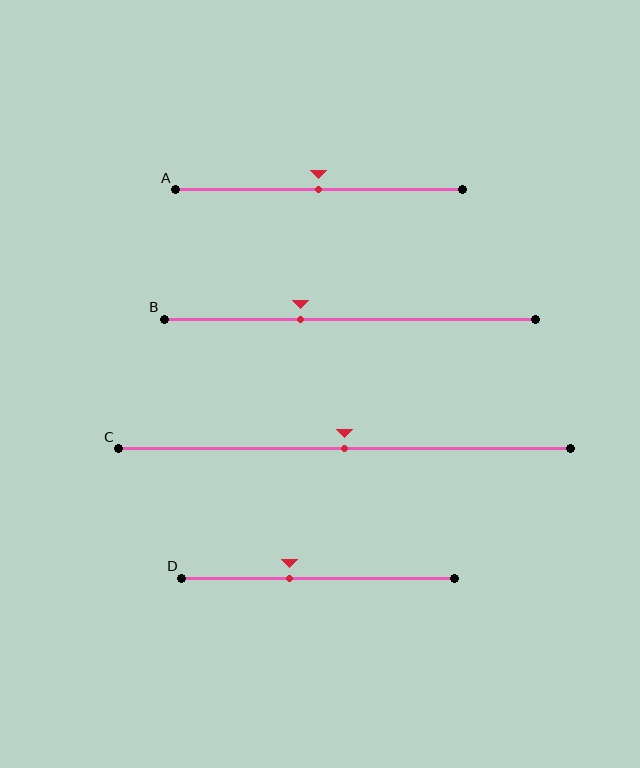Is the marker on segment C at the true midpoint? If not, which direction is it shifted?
Yes, the marker on segment C is at the true midpoint.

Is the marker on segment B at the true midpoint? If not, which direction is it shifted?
No, the marker on segment B is shifted to the left by about 13% of the segment length.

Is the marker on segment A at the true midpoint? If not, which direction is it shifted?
Yes, the marker on segment A is at the true midpoint.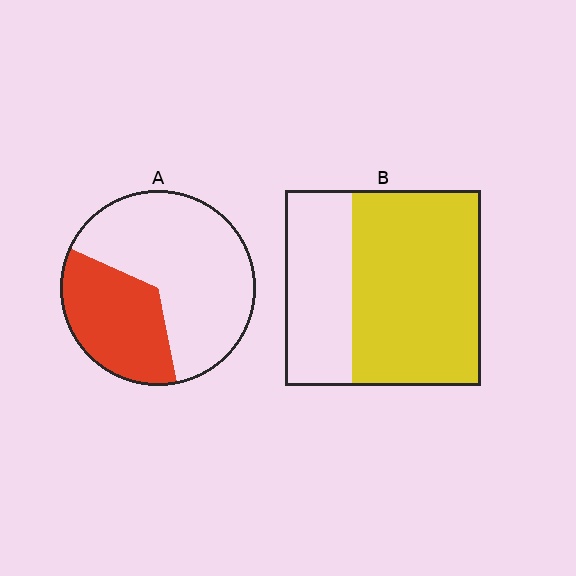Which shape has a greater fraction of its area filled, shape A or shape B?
Shape B.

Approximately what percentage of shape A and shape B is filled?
A is approximately 35% and B is approximately 65%.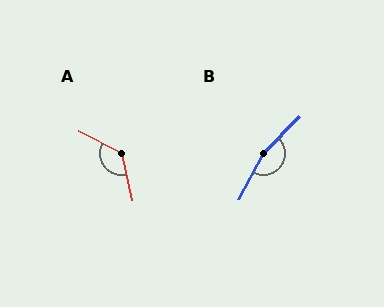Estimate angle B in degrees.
Approximately 163 degrees.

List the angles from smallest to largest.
A (130°), B (163°).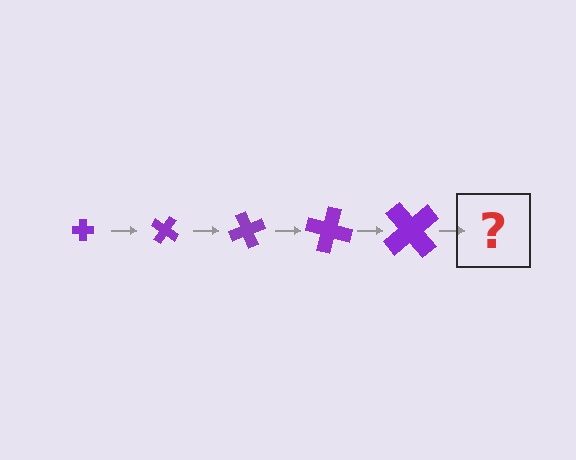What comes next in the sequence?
The next element should be a cross, larger than the previous one and rotated 175 degrees from the start.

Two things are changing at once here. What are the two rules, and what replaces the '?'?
The two rules are that the cross grows larger each step and it rotates 35 degrees each step. The '?' should be a cross, larger than the previous one and rotated 175 degrees from the start.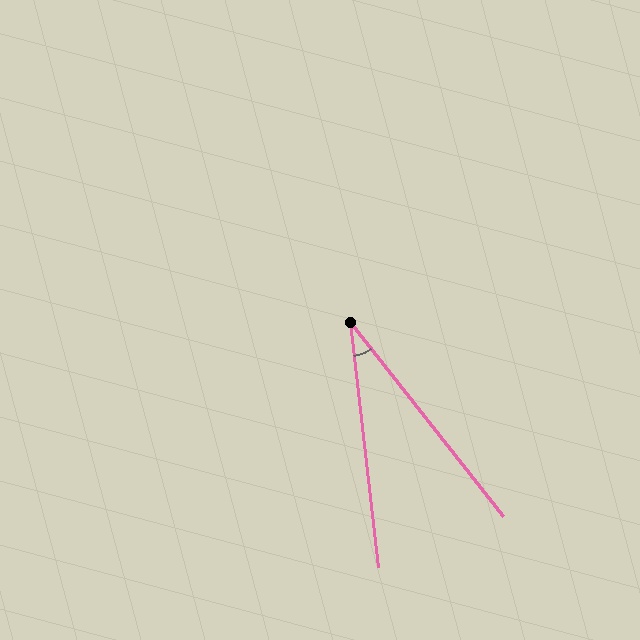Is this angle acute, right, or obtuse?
It is acute.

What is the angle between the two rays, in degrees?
Approximately 32 degrees.